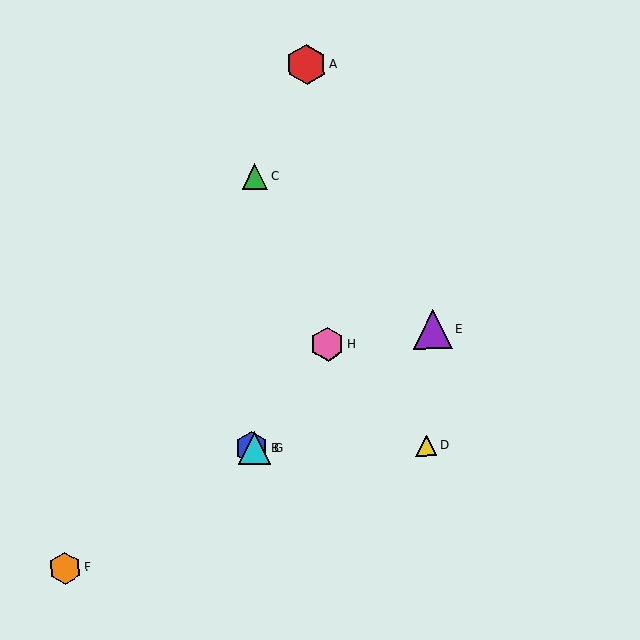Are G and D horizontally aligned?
Yes, both are at y≈448.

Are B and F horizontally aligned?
No, B is at y≈448 and F is at y≈568.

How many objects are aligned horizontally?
3 objects (B, D, G) are aligned horizontally.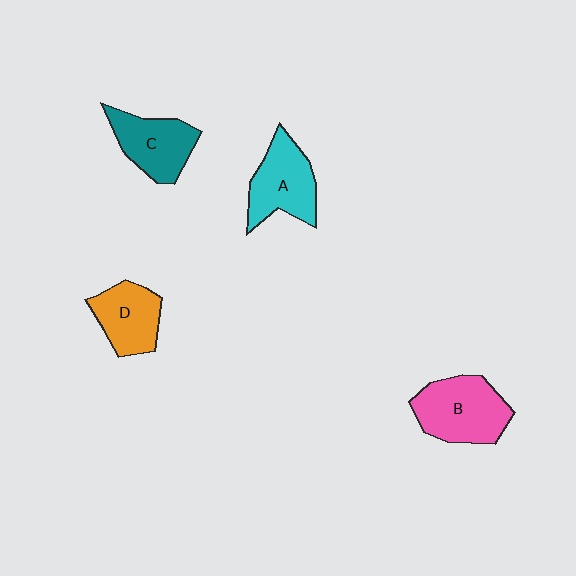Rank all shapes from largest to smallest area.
From largest to smallest: B (pink), A (cyan), C (teal), D (orange).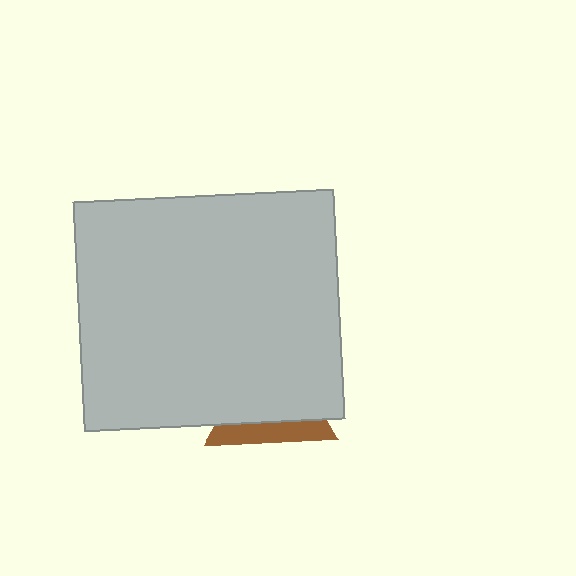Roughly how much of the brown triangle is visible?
A small part of it is visible (roughly 31%).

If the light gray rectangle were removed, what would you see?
You would see the complete brown triangle.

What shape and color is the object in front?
The object in front is a light gray rectangle.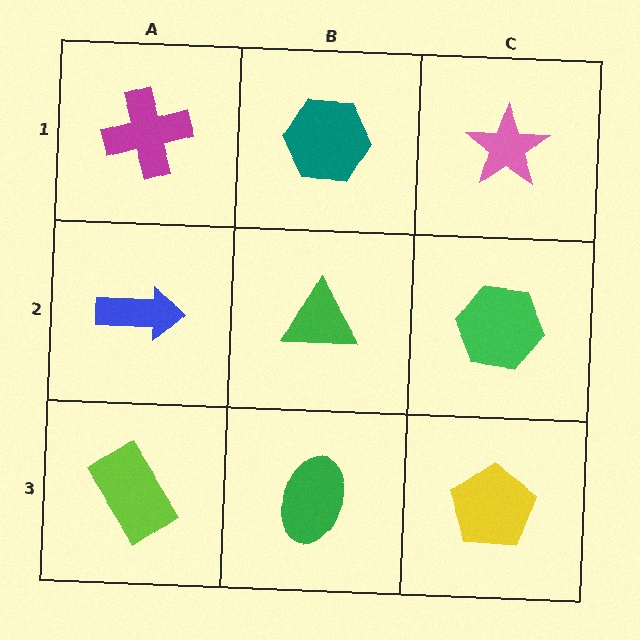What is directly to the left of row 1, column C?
A teal hexagon.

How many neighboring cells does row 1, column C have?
2.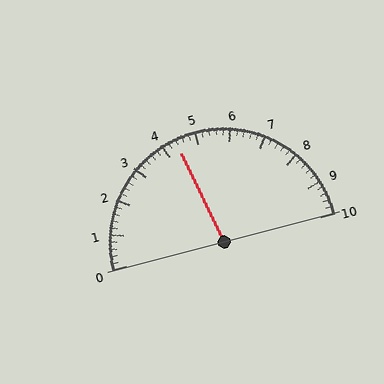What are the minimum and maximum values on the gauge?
The gauge ranges from 0 to 10.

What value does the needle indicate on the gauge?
The needle indicates approximately 4.4.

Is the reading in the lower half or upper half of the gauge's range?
The reading is in the lower half of the range (0 to 10).